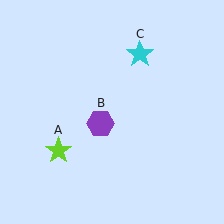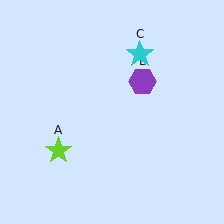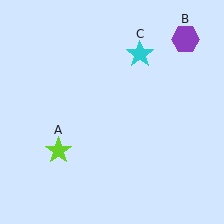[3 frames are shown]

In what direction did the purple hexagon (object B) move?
The purple hexagon (object B) moved up and to the right.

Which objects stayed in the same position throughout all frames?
Lime star (object A) and cyan star (object C) remained stationary.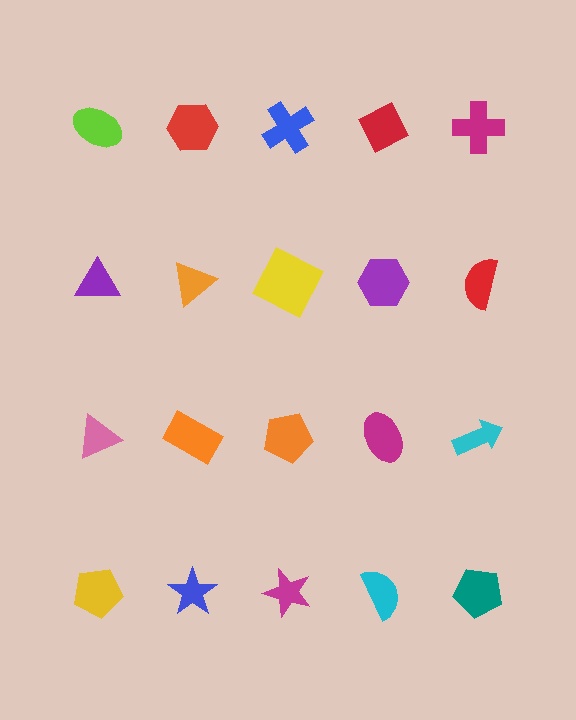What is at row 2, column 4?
A purple hexagon.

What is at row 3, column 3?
An orange pentagon.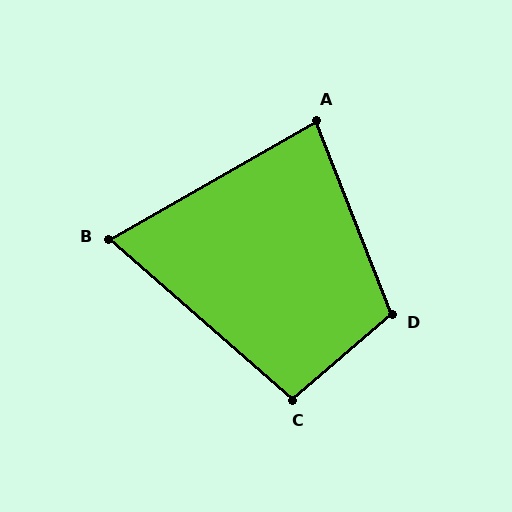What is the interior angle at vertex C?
Approximately 98 degrees (obtuse).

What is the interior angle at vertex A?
Approximately 82 degrees (acute).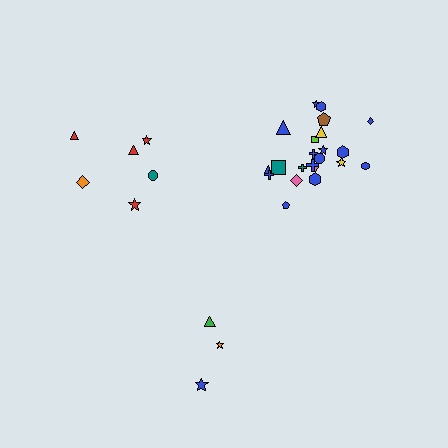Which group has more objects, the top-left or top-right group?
The top-right group.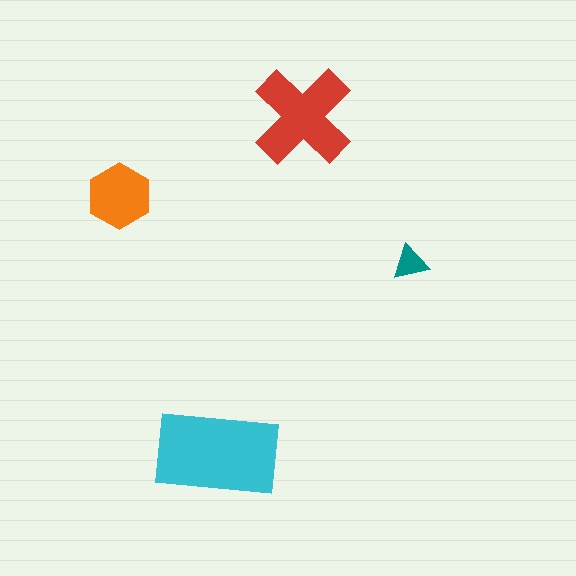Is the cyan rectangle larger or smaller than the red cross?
Larger.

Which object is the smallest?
The teal triangle.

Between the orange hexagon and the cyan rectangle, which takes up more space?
The cyan rectangle.